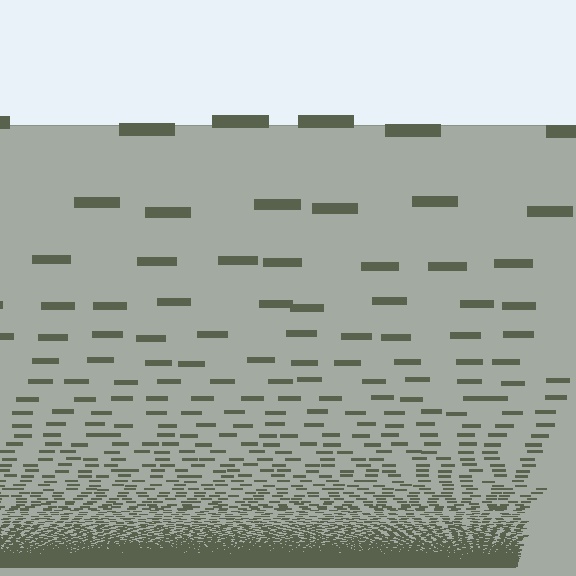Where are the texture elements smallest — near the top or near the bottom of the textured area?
Near the bottom.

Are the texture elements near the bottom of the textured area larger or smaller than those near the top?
Smaller. The gradient is inverted — elements near the bottom are smaller and denser.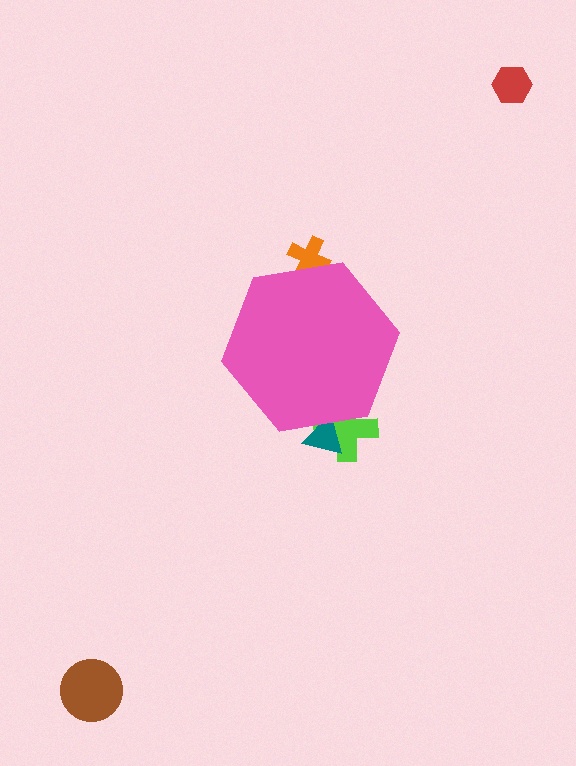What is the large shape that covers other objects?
A pink hexagon.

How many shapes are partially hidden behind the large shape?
3 shapes are partially hidden.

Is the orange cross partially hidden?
Yes, the orange cross is partially hidden behind the pink hexagon.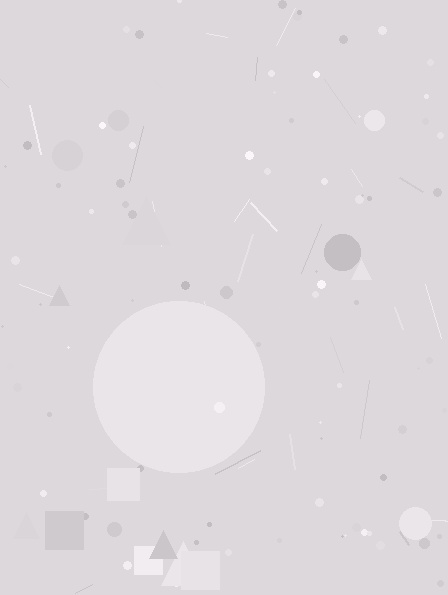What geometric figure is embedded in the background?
A circle is embedded in the background.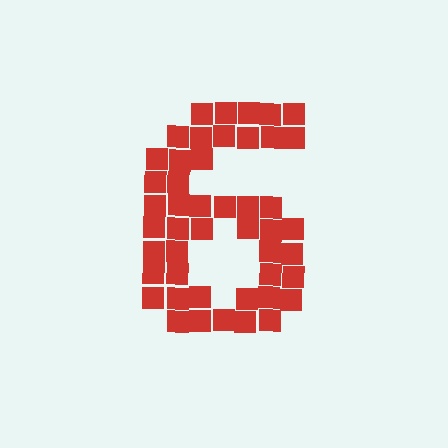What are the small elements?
The small elements are squares.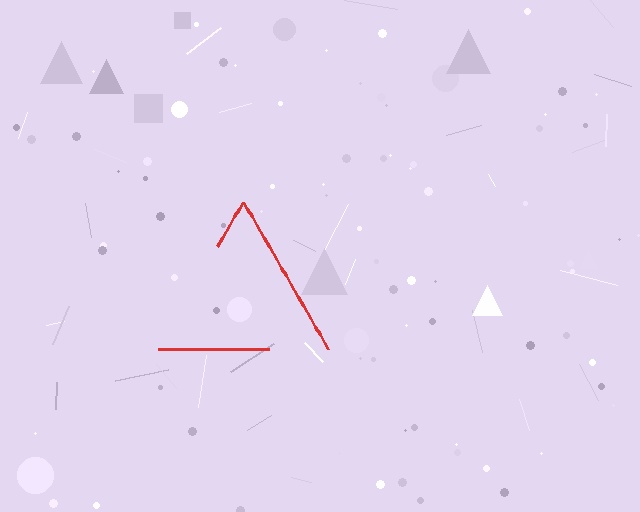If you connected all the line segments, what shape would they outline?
They would outline a triangle.